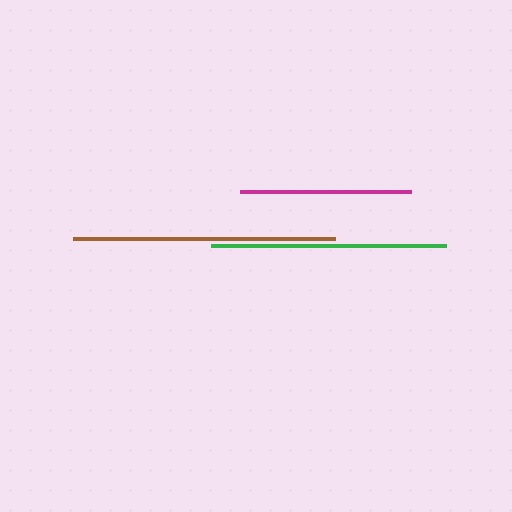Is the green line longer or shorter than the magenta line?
The green line is longer than the magenta line.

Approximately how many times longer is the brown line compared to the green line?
The brown line is approximately 1.1 times the length of the green line.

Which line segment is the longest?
The brown line is the longest at approximately 261 pixels.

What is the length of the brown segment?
The brown segment is approximately 261 pixels long.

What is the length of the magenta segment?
The magenta segment is approximately 171 pixels long.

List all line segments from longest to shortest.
From longest to shortest: brown, green, magenta.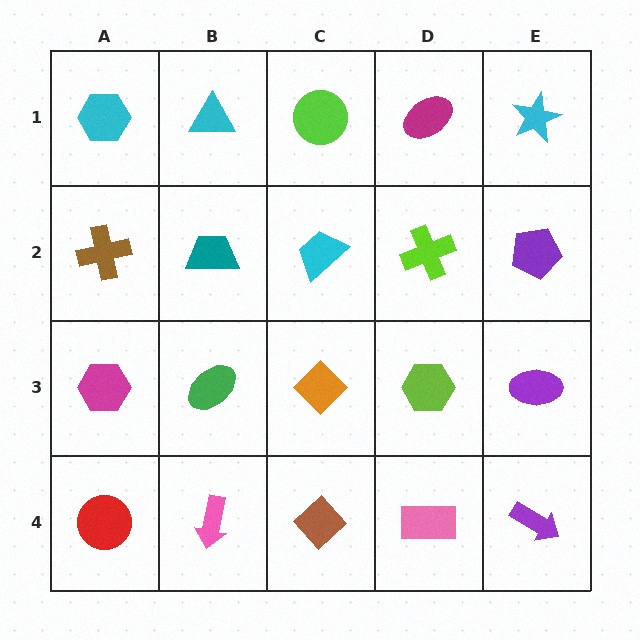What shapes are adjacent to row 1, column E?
A purple pentagon (row 2, column E), a magenta ellipse (row 1, column D).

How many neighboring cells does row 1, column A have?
2.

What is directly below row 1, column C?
A cyan trapezoid.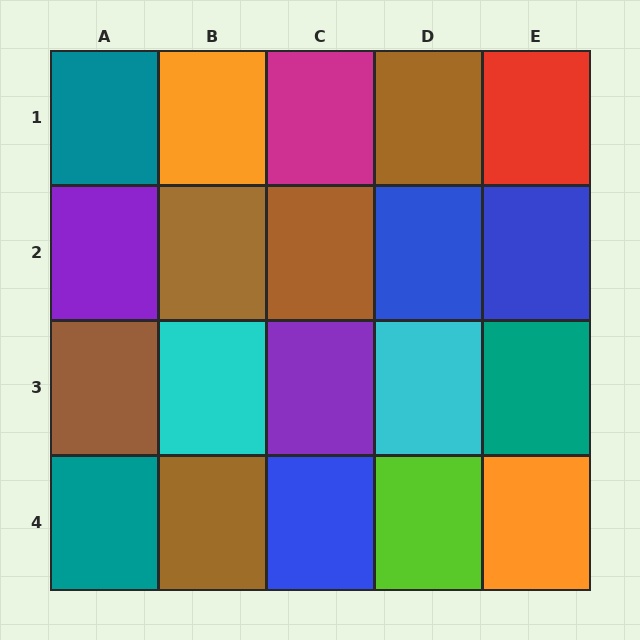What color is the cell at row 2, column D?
Blue.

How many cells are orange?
2 cells are orange.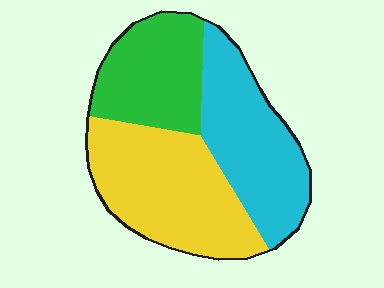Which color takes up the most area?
Yellow, at roughly 40%.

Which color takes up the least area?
Green, at roughly 25%.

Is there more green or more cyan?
Cyan.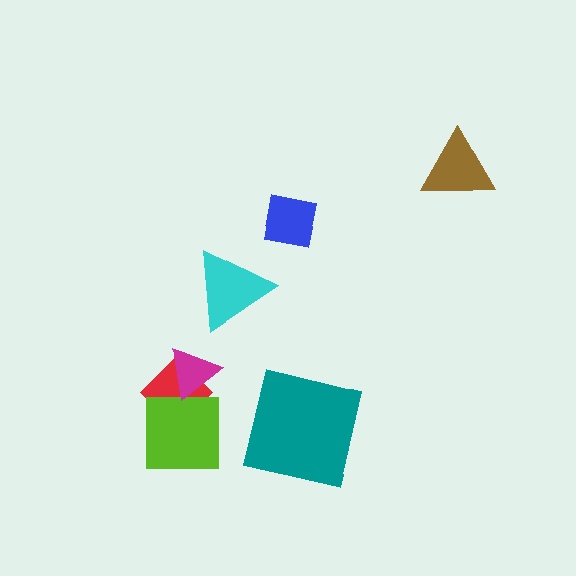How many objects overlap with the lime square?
1 object overlaps with the lime square.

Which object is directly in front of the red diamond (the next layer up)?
The lime square is directly in front of the red diamond.